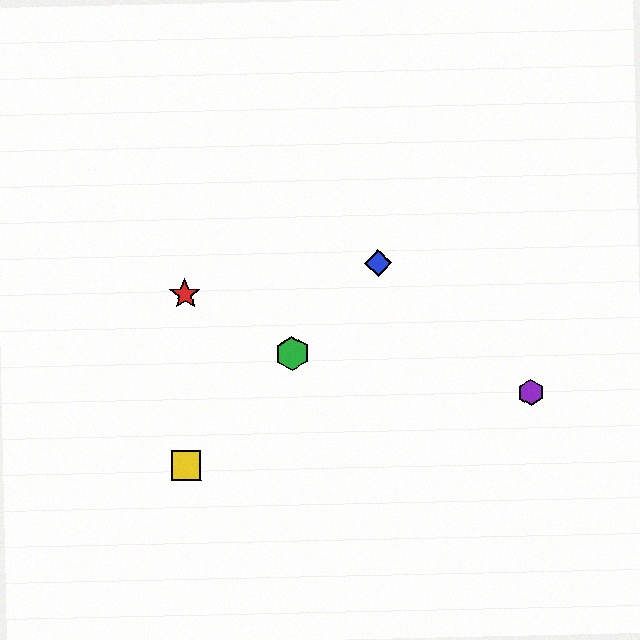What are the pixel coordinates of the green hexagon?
The green hexagon is at (292, 353).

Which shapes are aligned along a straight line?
The blue diamond, the green hexagon, the yellow square are aligned along a straight line.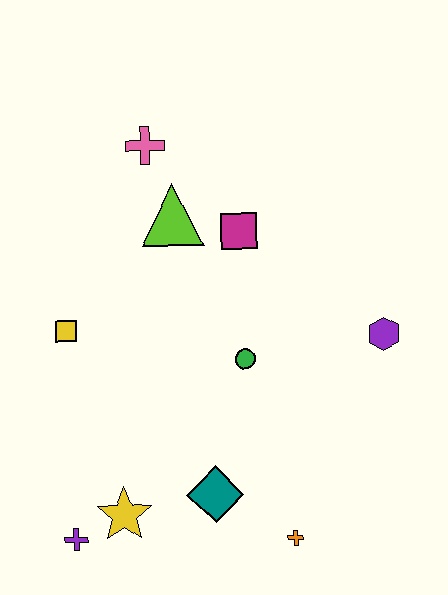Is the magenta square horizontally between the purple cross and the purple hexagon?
Yes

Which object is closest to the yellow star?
The purple cross is closest to the yellow star.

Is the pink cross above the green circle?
Yes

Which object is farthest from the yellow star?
The pink cross is farthest from the yellow star.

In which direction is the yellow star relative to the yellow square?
The yellow star is below the yellow square.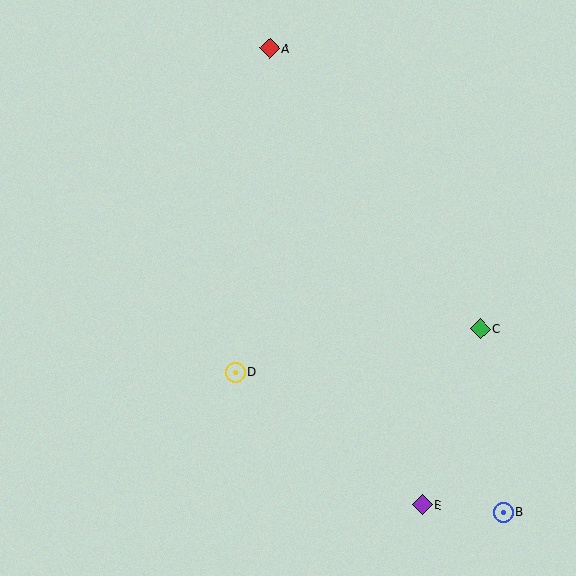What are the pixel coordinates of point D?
Point D is at (236, 372).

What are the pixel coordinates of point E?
Point E is at (423, 505).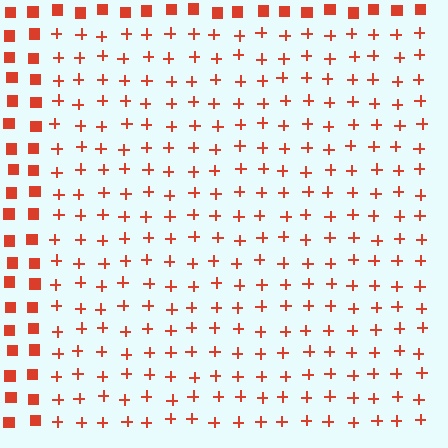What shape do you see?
I see a rectangle.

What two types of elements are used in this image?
The image uses plus signs inside the rectangle region and squares outside it.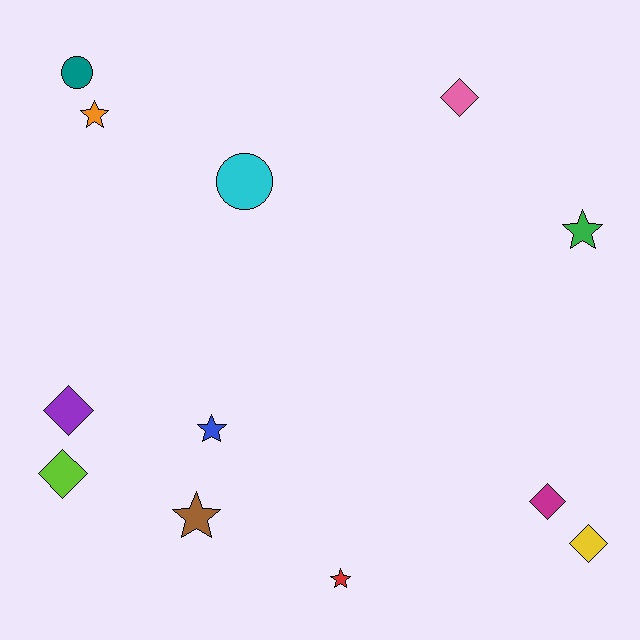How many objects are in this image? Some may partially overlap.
There are 12 objects.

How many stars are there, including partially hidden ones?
There are 5 stars.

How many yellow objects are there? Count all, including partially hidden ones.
There is 1 yellow object.